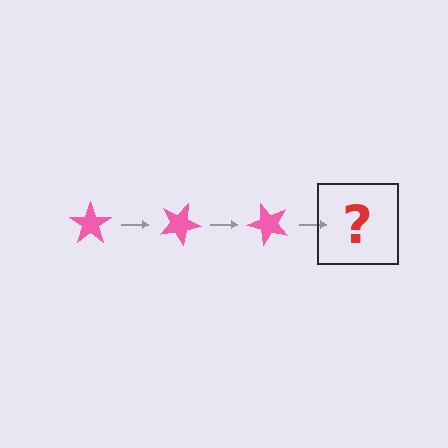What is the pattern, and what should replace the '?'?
The pattern is that the star rotates 25 degrees each step. The '?' should be a pink star rotated 75 degrees.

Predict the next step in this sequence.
The next step is a pink star rotated 75 degrees.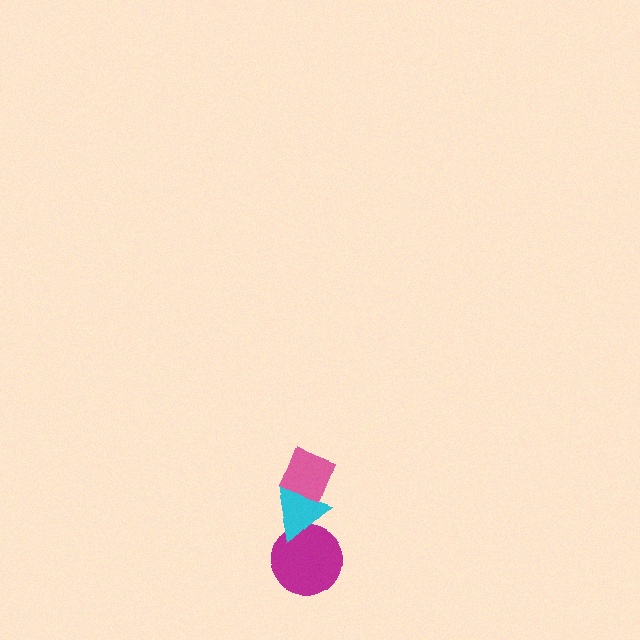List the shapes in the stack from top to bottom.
From top to bottom: the pink diamond, the cyan triangle, the magenta circle.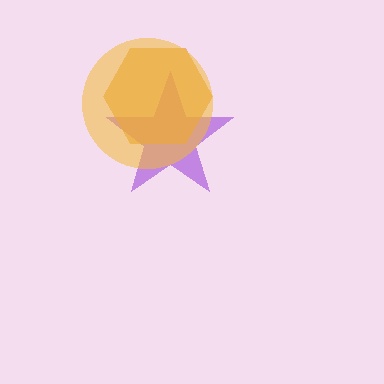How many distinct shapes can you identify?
There are 3 distinct shapes: a purple star, an orange hexagon, a yellow circle.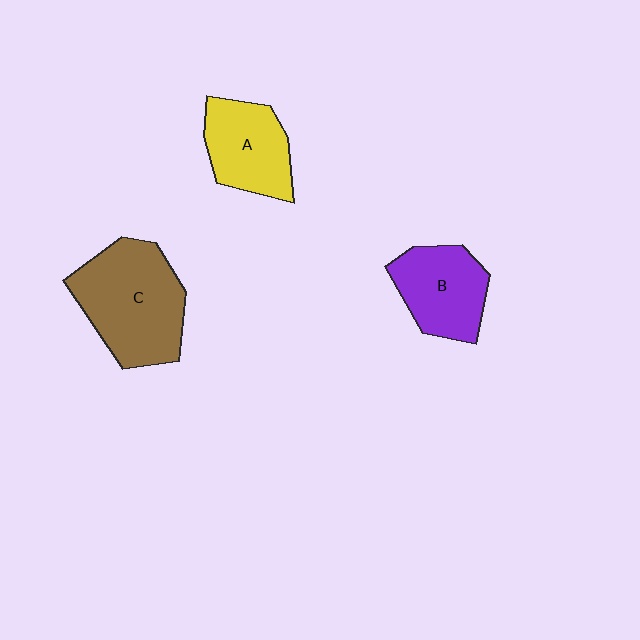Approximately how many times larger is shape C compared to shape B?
Approximately 1.5 times.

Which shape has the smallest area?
Shape A (yellow).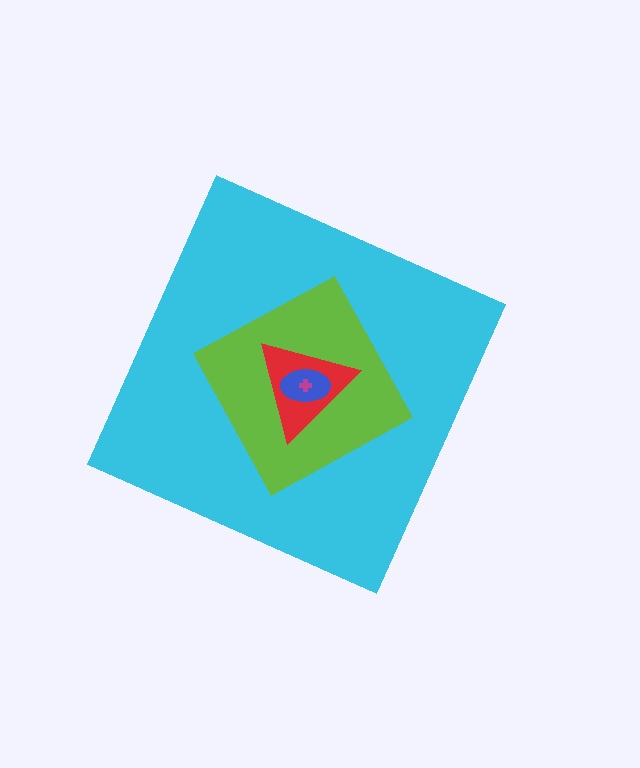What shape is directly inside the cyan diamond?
The lime square.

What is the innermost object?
The magenta cross.